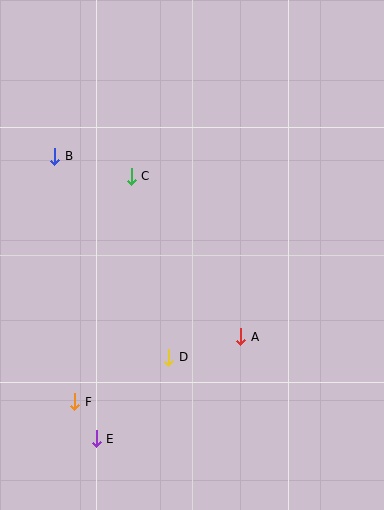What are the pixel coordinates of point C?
Point C is at (131, 177).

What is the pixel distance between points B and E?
The distance between B and E is 286 pixels.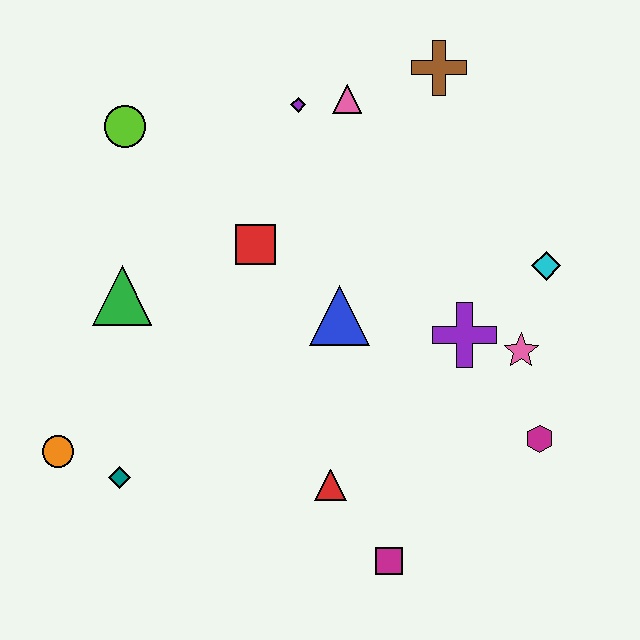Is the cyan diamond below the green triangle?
No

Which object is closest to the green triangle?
The red square is closest to the green triangle.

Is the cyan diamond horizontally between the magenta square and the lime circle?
No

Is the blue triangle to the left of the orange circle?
No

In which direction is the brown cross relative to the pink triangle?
The brown cross is to the right of the pink triangle.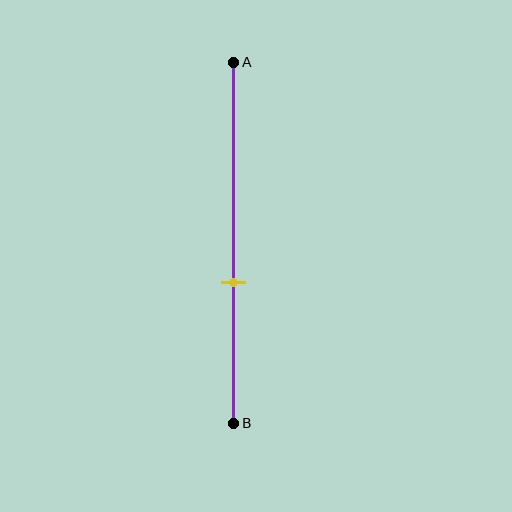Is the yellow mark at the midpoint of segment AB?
No, the mark is at about 60% from A, not at the 50% midpoint.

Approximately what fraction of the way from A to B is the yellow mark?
The yellow mark is approximately 60% of the way from A to B.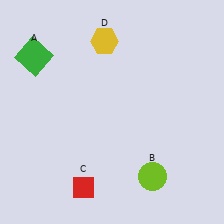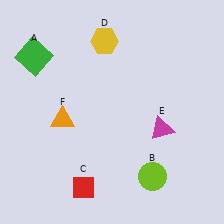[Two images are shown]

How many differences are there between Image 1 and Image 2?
There are 2 differences between the two images.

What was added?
A magenta triangle (E), an orange triangle (F) were added in Image 2.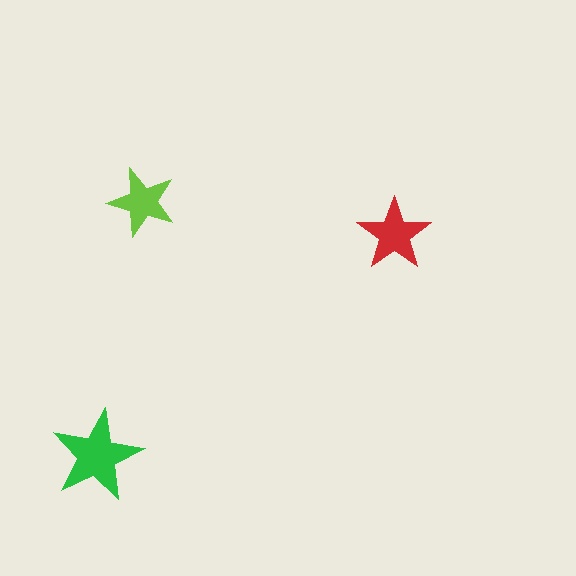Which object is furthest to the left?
The green star is leftmost.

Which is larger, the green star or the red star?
The green one.